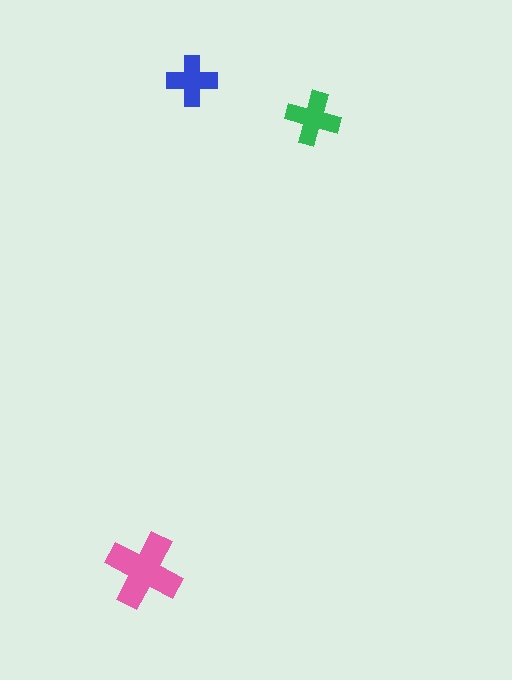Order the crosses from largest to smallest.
the pink one, the green one, the blue one.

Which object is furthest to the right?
The green cross is rightmost.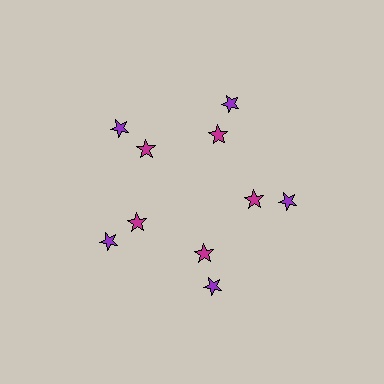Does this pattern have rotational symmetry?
Yes, this pattern has 5-fold rotational symmetry. It looks the same after rotating 72 degrees around the center.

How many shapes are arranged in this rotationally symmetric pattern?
There are 10 shapes, arranged in 5 groups of 2.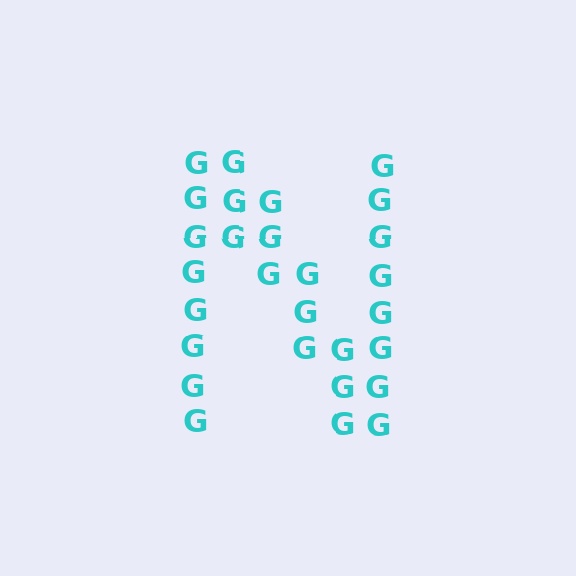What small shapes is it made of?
It is made of small letter G's.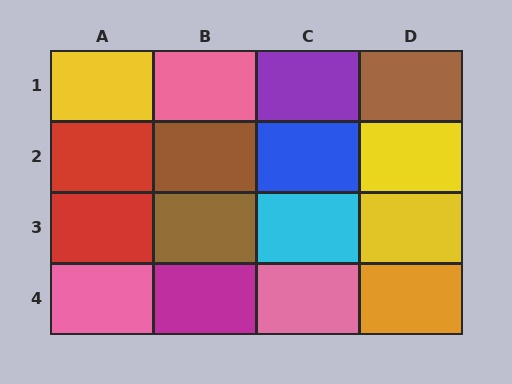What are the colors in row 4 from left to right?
Pink, magenta, pink, orange.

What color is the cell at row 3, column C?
Cyan.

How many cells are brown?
3 cells are brown.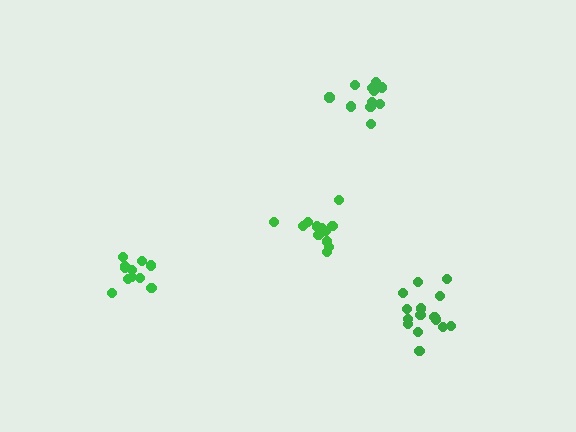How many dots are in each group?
Group 1: 11 dots, Group 2: 15 dots, Group 3: 12 dots, Group 4: 11 dots (49 total).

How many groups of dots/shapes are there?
There are 4 groups.